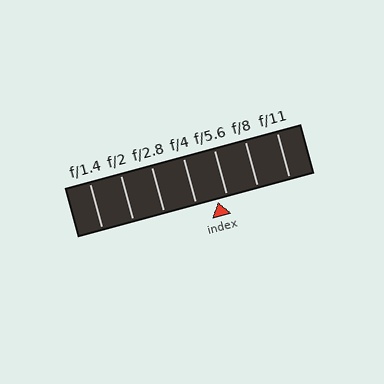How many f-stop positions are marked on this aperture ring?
There are 7 f-stop positions marked.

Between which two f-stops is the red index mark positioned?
The index mark is between f/4 and f/5.6.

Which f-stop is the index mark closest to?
The index mark is closest to f/5.6.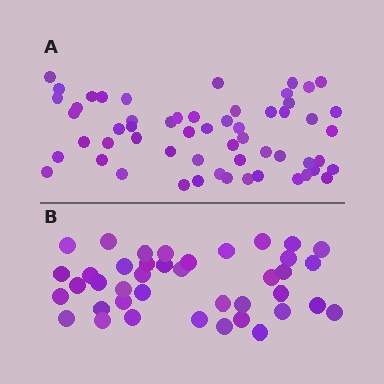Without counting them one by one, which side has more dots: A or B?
Region A (the top region) has more dots.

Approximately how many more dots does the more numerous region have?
Region A has approximately 15 more dots than region B.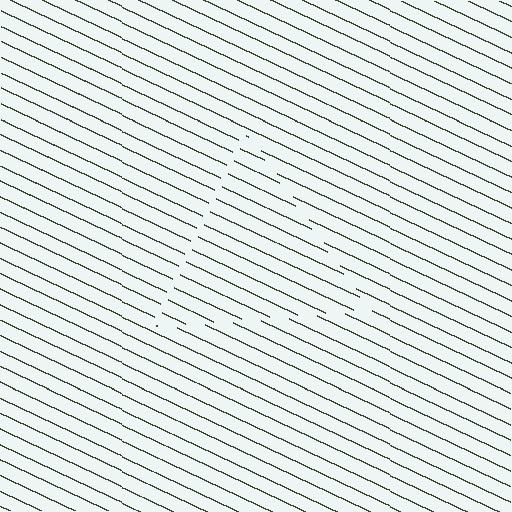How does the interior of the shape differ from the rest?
The interior of the shape contains the same grating, shifted by half a period — the contour is defined by the phase discontinuity where line-ends from the inner and outer gratings abut.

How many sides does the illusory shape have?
3 sides — the line-ends trace a triangle.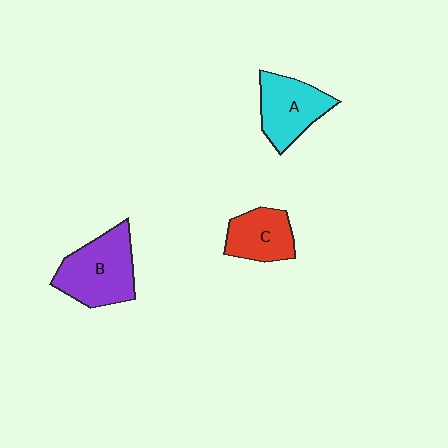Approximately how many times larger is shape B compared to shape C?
Approximately 1.5 times.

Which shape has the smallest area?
Shape C (red).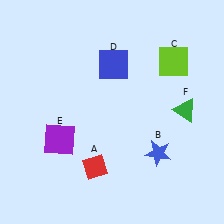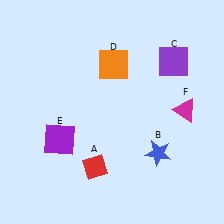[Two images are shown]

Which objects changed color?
C changed from lime to purple. D changed from blue to orange. F changed from green to magenta.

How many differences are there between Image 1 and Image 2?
There are 3 differences between the two images.